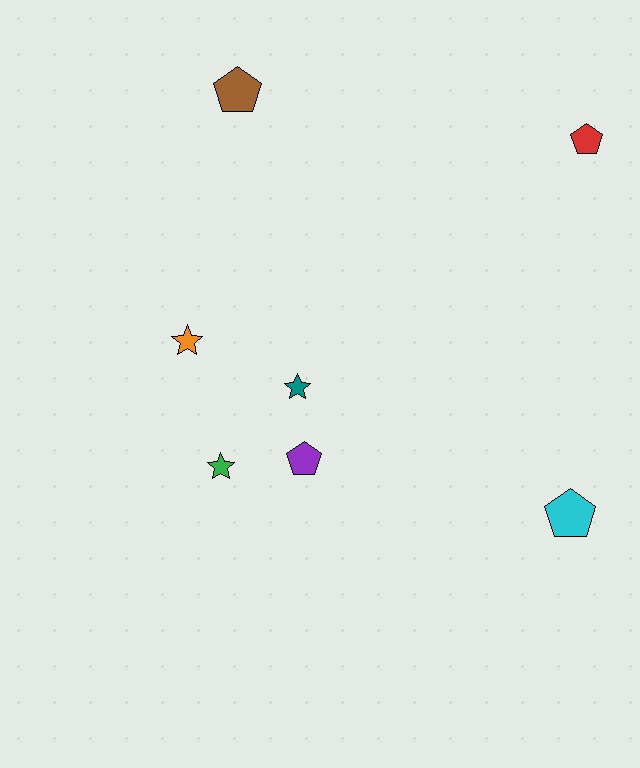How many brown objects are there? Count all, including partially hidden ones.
There is 1 brown object.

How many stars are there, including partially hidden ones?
There are 3 stars.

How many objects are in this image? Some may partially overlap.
There are 7 objects.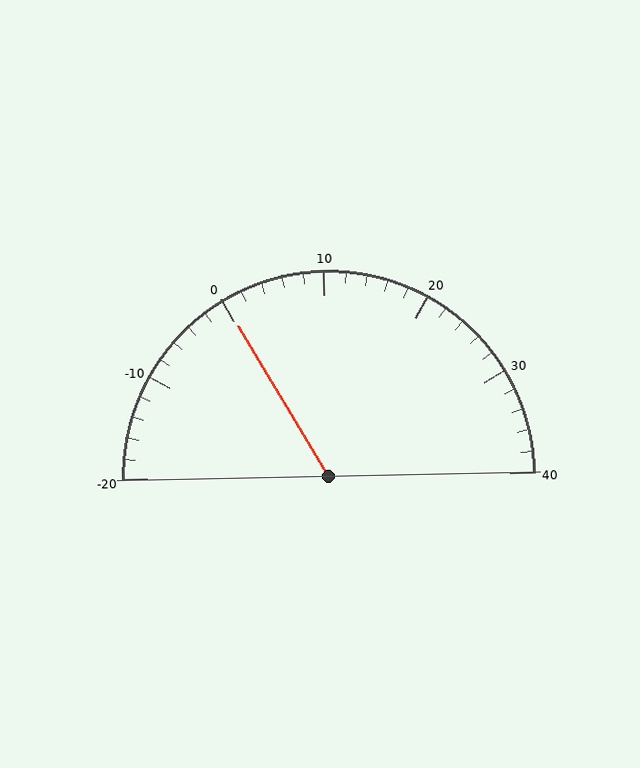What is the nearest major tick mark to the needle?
The nearest major tick mark is 0.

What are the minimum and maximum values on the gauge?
The gauge ranges from -20 to 40.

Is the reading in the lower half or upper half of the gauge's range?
The reading is in the lower half of the range (-20 to 40).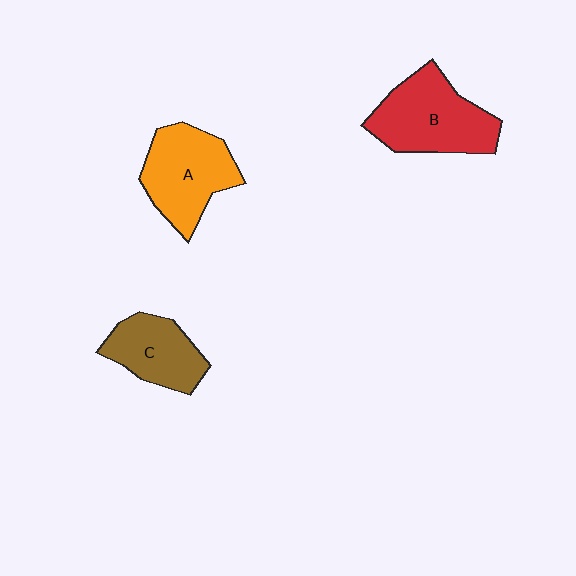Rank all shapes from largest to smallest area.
From largest to smallest: B (red), A (orange), C (brown).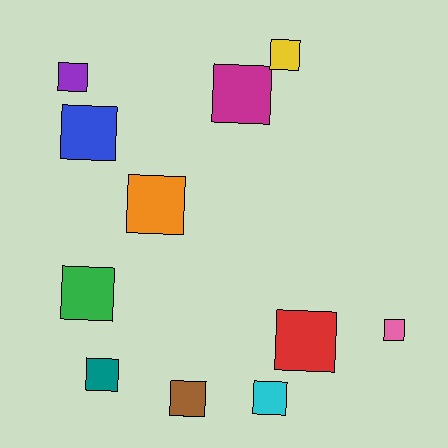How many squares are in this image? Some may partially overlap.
There are 11 squares.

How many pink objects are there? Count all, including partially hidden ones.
There is 1 pink object.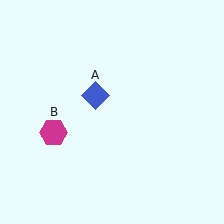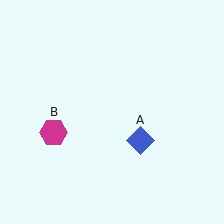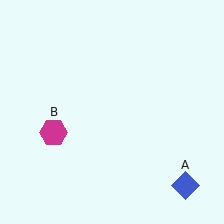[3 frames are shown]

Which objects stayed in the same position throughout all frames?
Magenta hexagon (object B) remained stationary.